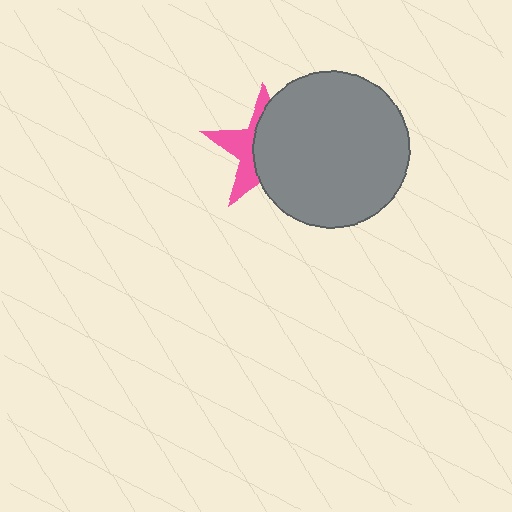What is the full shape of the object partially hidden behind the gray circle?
The partially hidden object is a pink star.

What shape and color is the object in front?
The object in front is a gray circle.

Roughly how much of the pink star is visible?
A small part of it is visible (roughly 39%).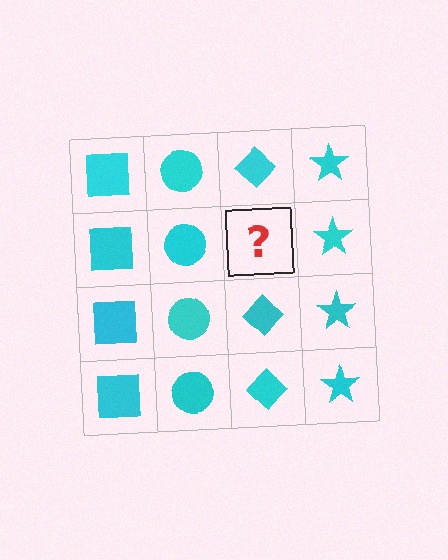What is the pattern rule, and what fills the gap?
The rule is that each column has a consistent shape. The gap should be filled with a cyan diamond.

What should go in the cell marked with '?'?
The missing cell should contain a cyan diamond.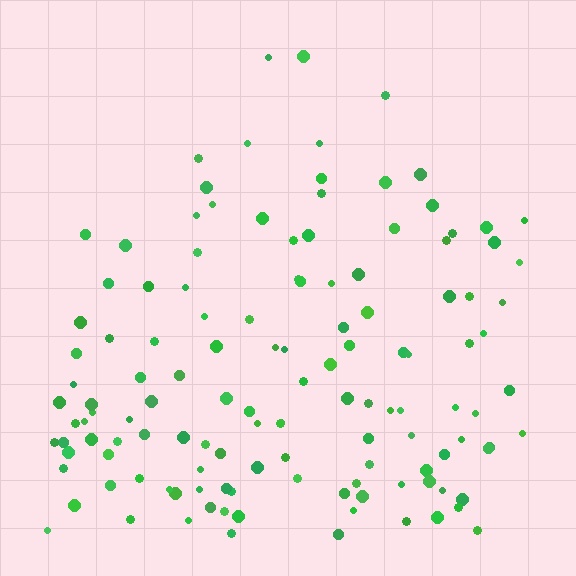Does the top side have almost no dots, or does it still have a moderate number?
Still a moderate number, just noticeably fewer than the bottom.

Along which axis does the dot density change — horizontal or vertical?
Vertical.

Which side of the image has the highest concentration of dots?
The bottom.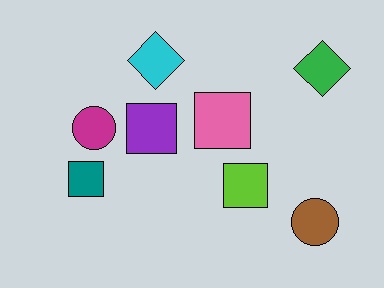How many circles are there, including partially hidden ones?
There are 2 circles.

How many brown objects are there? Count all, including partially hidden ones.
There is 1 brown object.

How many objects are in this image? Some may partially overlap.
There are 8 objects.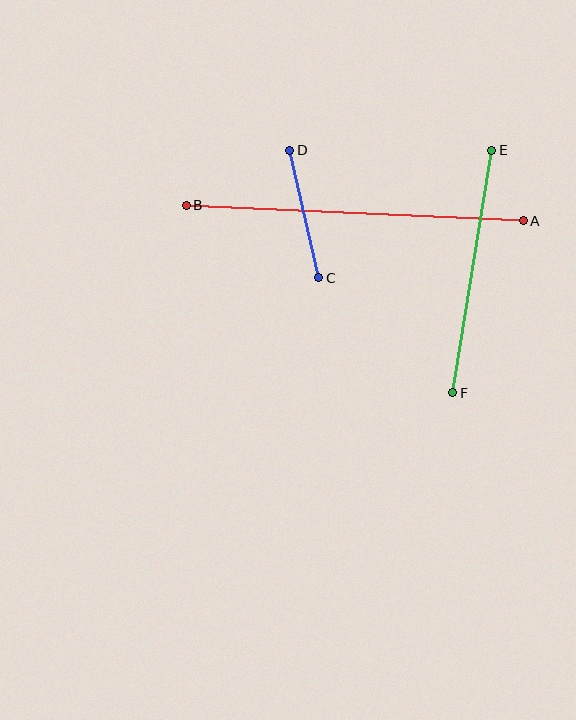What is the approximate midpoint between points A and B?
The midpoint is at approximately (355, 213) pixels.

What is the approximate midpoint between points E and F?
The midpoint is at approximately (472, 272) pixels.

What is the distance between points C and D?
The distance is approximately 131 pixels.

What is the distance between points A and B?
The distance is approximately 337 pixels.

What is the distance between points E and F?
The distance is approximately 246 pixels.